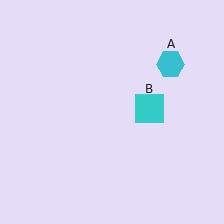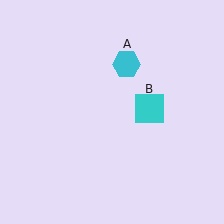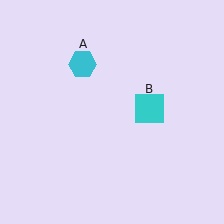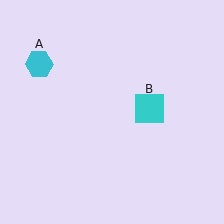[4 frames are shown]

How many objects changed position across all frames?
1 object changed position: cyan hexagon (object A).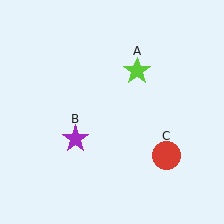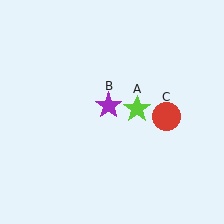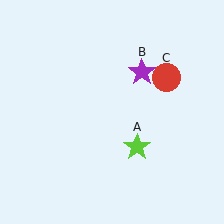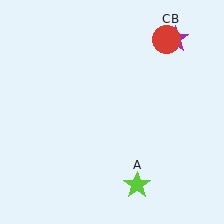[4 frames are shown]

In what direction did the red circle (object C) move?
The red circle (object C) moved up.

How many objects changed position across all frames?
3 objects changed position: lime star (object A), purple star (object B), red circle (object C).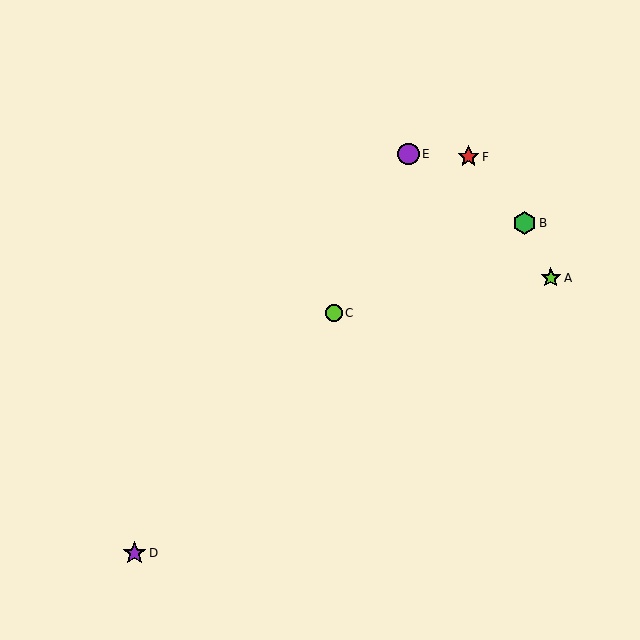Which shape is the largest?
The green hexagon (labeled B) is the largest.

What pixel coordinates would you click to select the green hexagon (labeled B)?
Click at (524, 223) to select the green hexagon B.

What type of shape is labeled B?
Shape B is a green hexagon.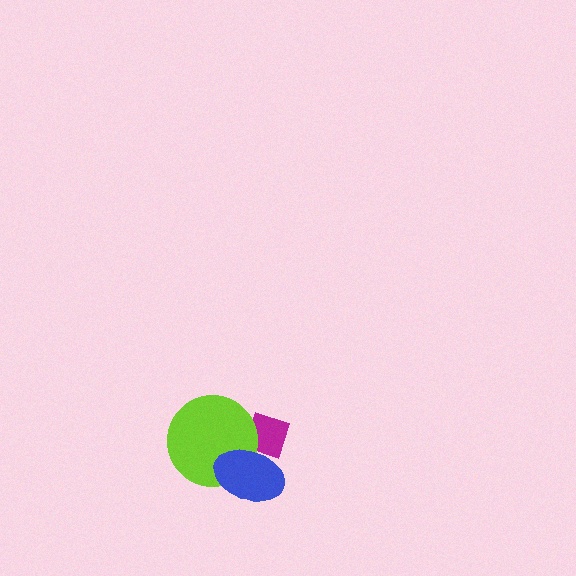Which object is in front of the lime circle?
The blue ellipse is in front of the lime circle.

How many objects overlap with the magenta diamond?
2 objects overlap with the magenta diamond.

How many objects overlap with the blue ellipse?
2 objects overlap with the blue ellipse.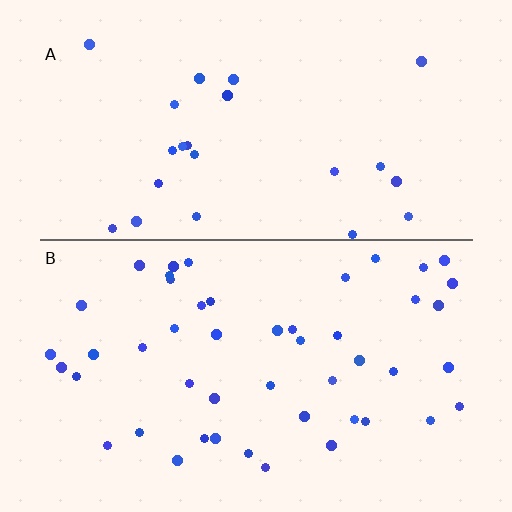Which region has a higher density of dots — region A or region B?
B (the bottom).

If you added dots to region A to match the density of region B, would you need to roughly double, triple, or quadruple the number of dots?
Approximately double.